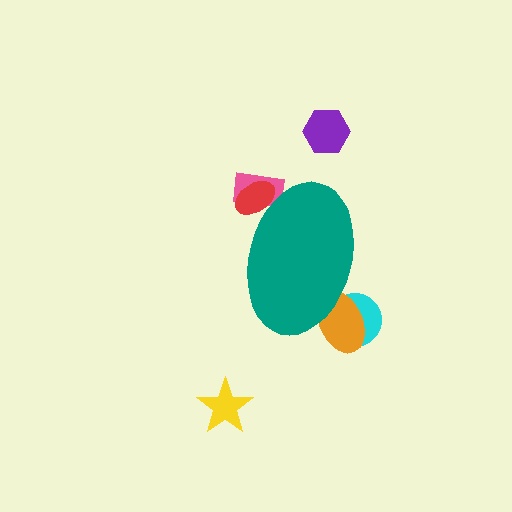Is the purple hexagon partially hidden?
No, the purple hexagon is fully visible.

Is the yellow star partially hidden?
No, the yellow star is fully visible.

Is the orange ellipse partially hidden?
Yes, the orange ellipse is partially hidden behind the teal ellipse.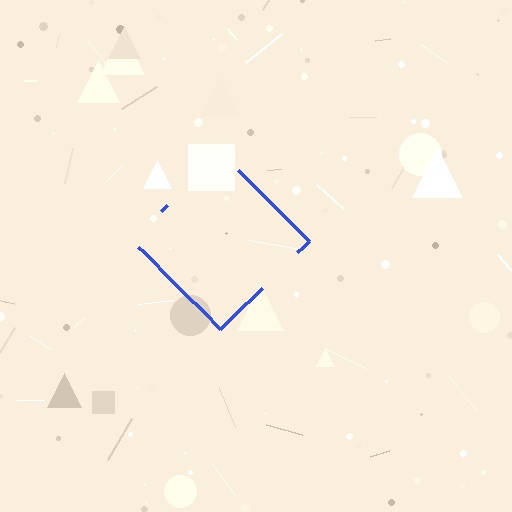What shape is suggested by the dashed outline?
The dashed outline suggests a diamond.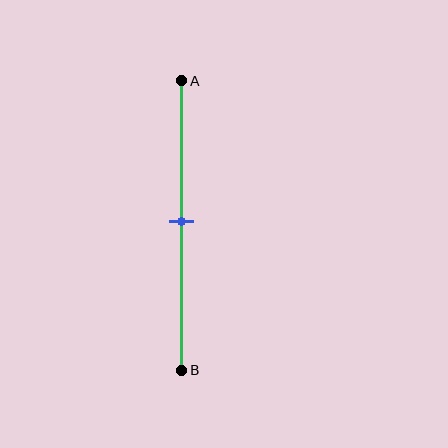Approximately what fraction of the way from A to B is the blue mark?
The blue mark is approximately 50% of the way from A to B.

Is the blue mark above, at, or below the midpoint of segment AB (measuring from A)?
The blue mark is approximately at the midpoint of segment AB.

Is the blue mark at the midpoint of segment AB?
Yes, the mark is approximately at the midpoint.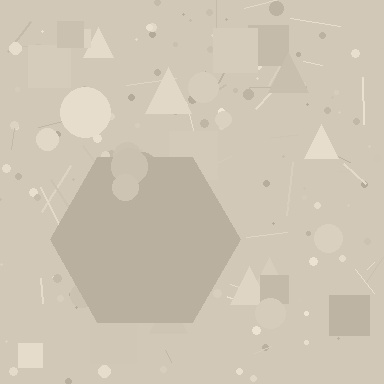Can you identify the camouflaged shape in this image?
The camouflaged shape is a hexagon.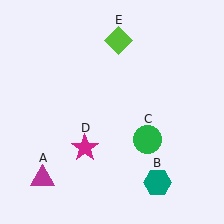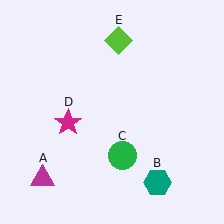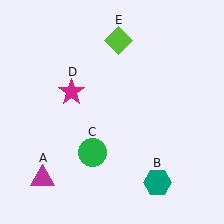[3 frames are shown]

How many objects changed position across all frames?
2 objects changed position: green circle (object C), magenta star (object D).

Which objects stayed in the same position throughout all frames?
Magenta triangle (object A) and teal hexagon (object B) and lime diamond (object E) remained stationary.